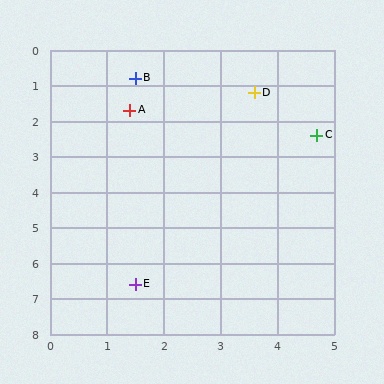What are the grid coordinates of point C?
Point C is at approximately (4.7, 2.4).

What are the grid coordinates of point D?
Point D is at approximately (3.6, 1.2).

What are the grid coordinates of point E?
Point E is at approximately (1.5, 6.6).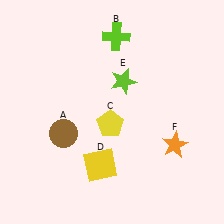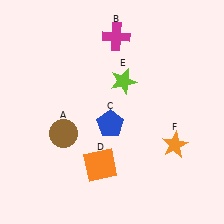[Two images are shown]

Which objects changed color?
B changed from lime to magenta. C changed from yellow to blue. D changed from yellow to orange.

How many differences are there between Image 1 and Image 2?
There are 3 differences between the two images.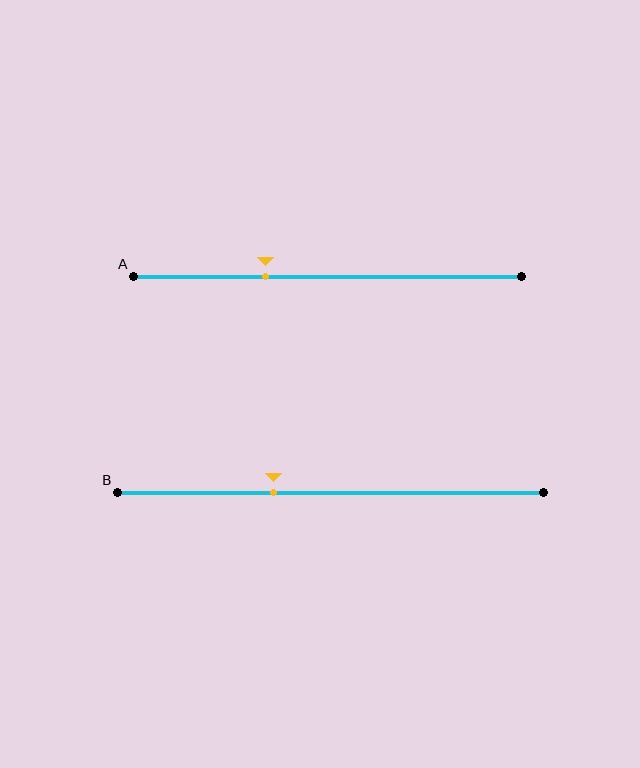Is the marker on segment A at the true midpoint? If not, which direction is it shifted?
No, the marker on segment A is shifted to the left by about 16% of the segment length.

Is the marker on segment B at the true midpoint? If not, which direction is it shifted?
No, the marker on segment B is shifted to the left by about 13% of the segment length.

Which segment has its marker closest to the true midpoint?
Segment B has its marker closest to the true midpoint.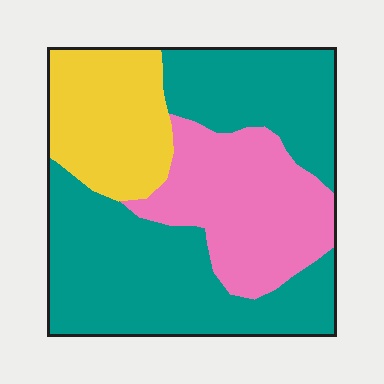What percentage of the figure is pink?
Pink covers about 25% of the figure.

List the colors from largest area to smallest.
From largest to smallest: teal, pink, yellow.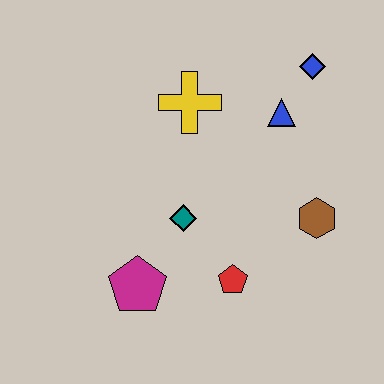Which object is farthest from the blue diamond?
The magenta pentagon is farthest from the blue diamond.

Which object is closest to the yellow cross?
The blue triangle is closest to the yellow cross.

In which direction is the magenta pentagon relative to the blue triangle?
The magenta pentagon is below the blue triangle.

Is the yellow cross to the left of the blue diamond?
Yes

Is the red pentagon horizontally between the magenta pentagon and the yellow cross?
No